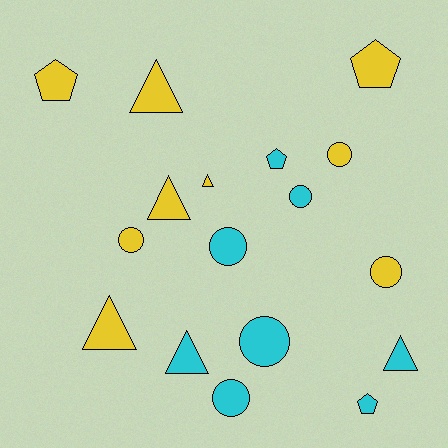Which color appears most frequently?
Yellow, with 9 objects.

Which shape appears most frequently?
Circle, with 7 objects.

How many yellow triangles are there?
There are 4 yellow triangles.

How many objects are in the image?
There are 17 objects.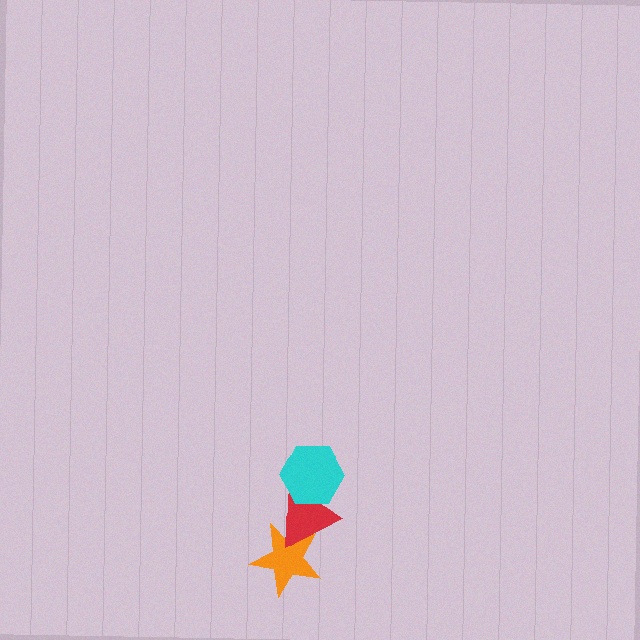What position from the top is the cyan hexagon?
The cyan hexagon is 1st from the top.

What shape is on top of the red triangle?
The cyan hexagon is on top of the red triangle.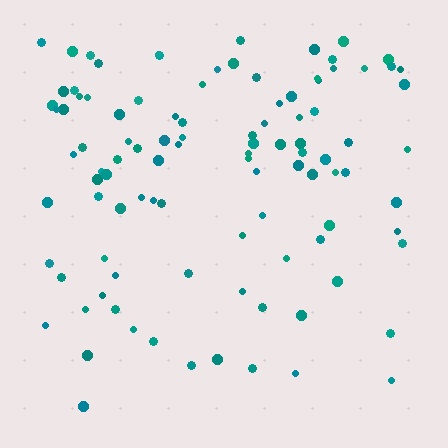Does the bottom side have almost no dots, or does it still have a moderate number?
Still a moderate number, just noticeably fewer than the top.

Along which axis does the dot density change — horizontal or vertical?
Vertical.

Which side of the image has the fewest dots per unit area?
The bottom.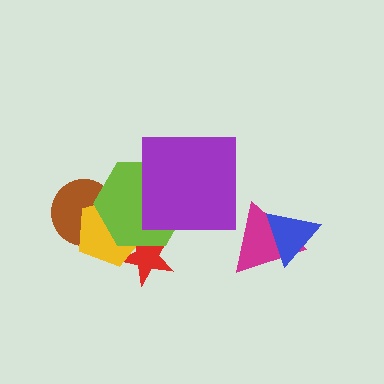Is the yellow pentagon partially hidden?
Yes, it is partially covered by another shape.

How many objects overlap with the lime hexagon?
4 objects overlap with the lime hexagon.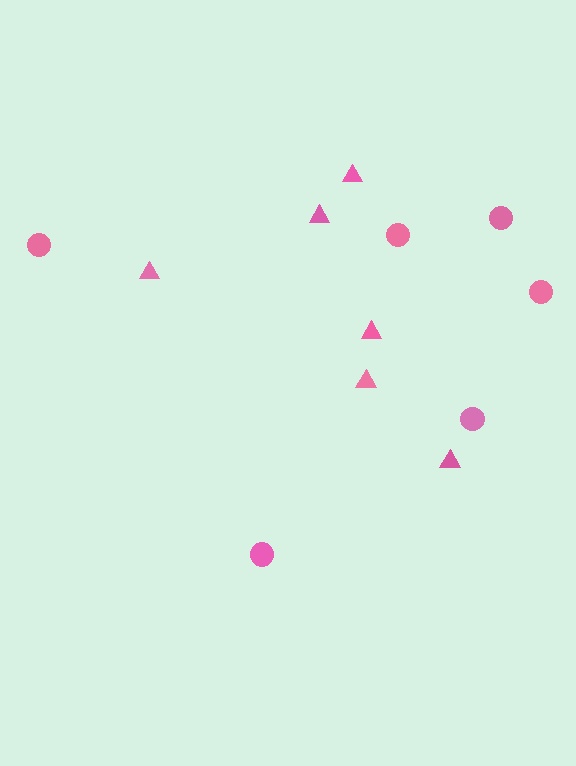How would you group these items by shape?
There are 2 groups: one group of circles (6) and one group of triangles (6).